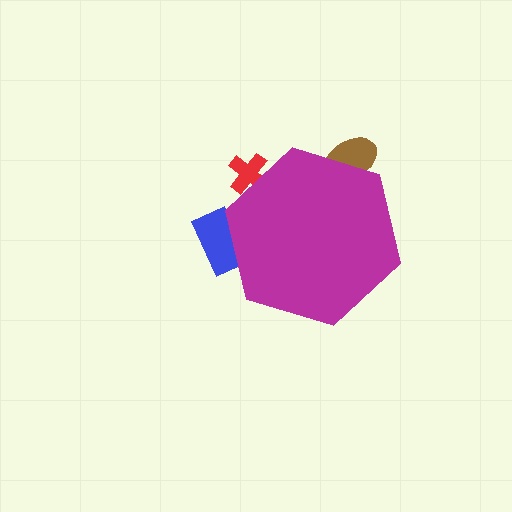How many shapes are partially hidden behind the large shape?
3 shapes are partially hidden.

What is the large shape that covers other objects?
A magenta hexagon.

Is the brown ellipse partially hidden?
Yes, the brown ellipse is partially hidden behind the magenta hexagon.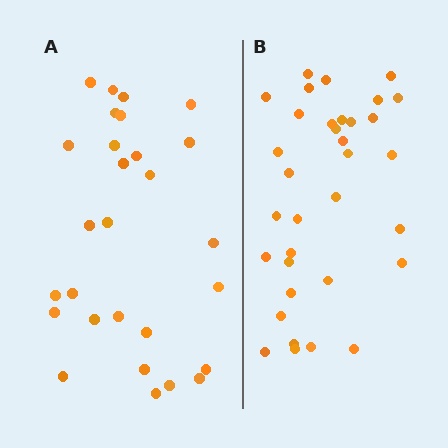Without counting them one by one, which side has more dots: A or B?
Region B (the right region) has more dots.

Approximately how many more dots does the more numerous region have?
Region B has about 6 more dots than region A.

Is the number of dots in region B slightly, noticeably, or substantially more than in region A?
Region B has only slightly more — the two regions are fairly close. The ratio is roughly 1.2 to 1.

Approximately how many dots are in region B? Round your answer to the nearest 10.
About 30 dots. (The exact count is 34, which rounds to 30.)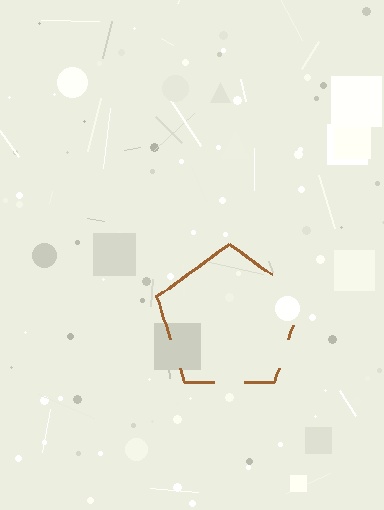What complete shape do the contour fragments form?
The contour fragments form a pentagon.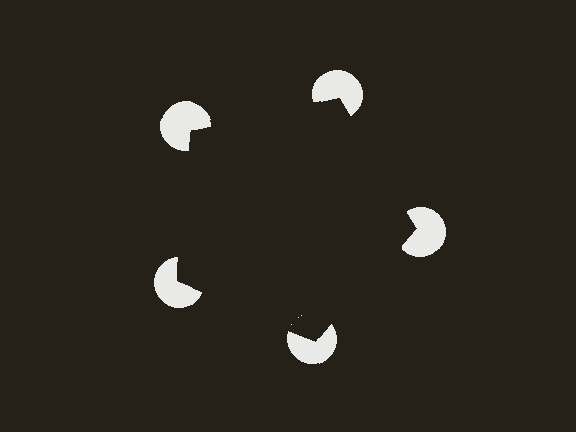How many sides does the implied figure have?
5 sides.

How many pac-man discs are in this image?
There are 5 — one at each vertex of the illusory pentagon.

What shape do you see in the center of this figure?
An illusory pentagon — its edges are inferred from the aligned wedge cuts in the pac-man discs, not physically drawn.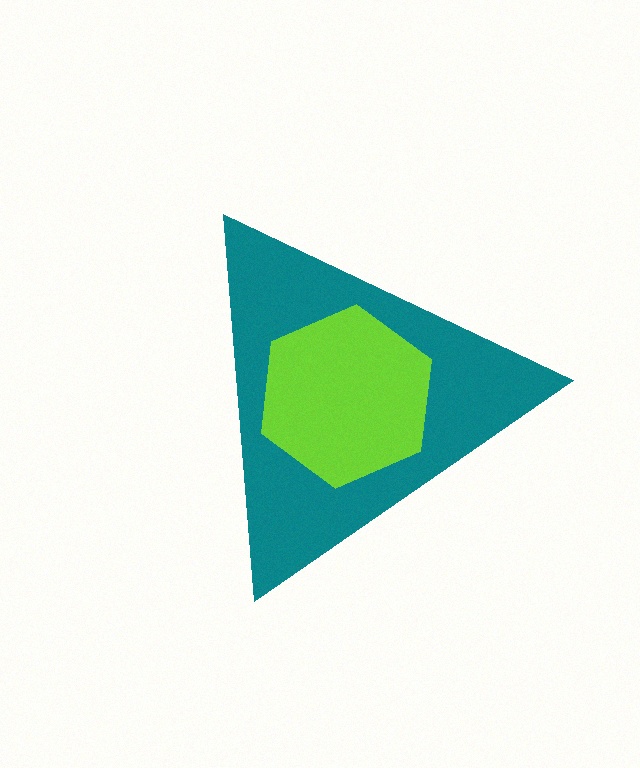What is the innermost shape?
The lime hexagon.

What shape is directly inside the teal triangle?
The lime hexagon.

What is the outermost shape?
The teal triangle.